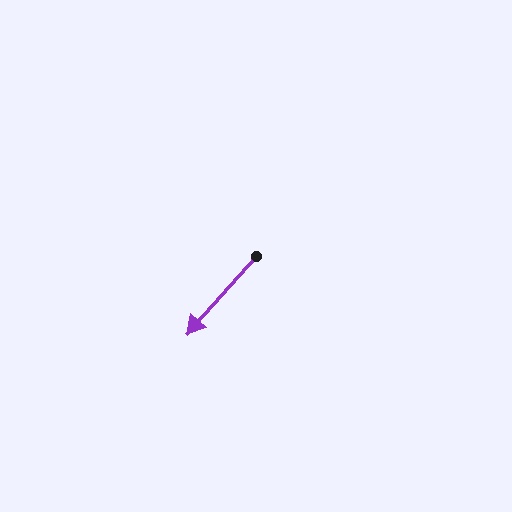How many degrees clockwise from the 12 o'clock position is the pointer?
Approximately 222 degrees.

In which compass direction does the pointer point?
Southwest.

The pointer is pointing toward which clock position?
Roughly 7 o'clock.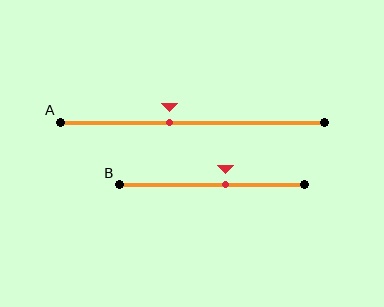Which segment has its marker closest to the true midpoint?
Segment B has its marker closest to the true midpoint.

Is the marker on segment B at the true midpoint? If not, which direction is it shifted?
No, the marker on segment B is shifted to the right by about 7% of the segment length.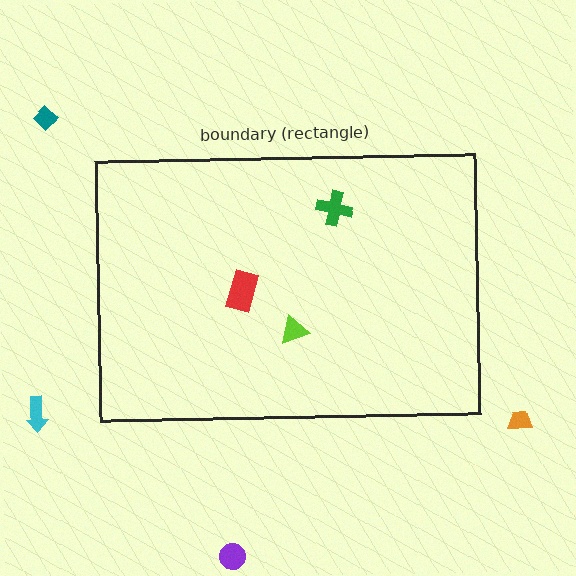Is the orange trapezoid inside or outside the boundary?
Outside.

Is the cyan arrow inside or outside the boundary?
Outside.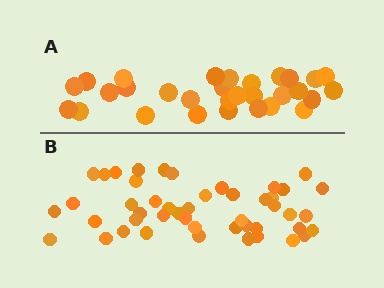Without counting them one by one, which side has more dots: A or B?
Region B (the bottom region) has more dots.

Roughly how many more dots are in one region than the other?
Region B has approximately 15 more dots than region A.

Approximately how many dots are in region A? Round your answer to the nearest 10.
About 30 dots.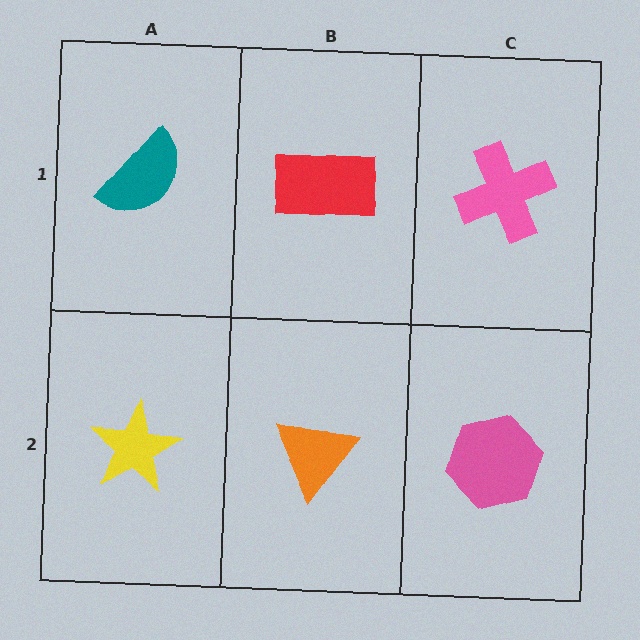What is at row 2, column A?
A yellow star.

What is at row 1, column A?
A teal semicircle.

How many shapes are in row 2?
3 shapes.